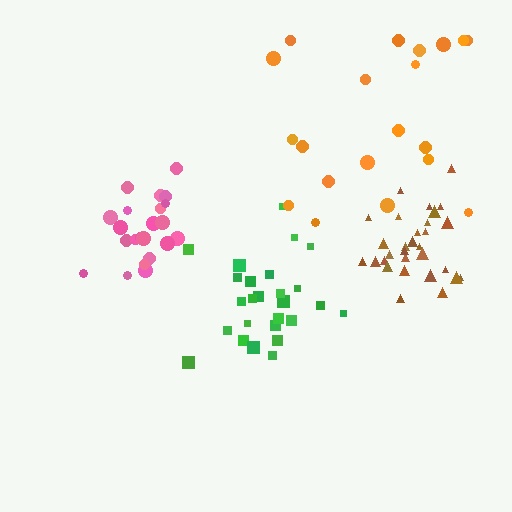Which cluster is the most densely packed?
Brown.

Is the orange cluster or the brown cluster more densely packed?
Brown.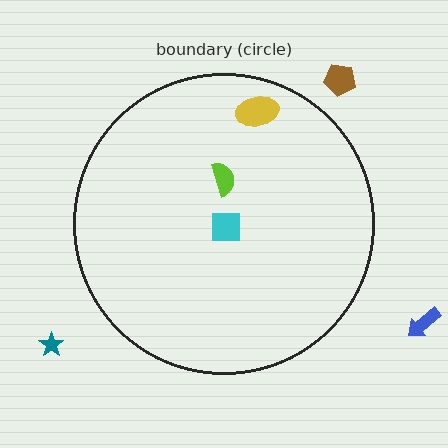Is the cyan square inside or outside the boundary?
Inside.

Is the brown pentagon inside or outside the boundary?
Outside.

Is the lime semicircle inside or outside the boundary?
Inside.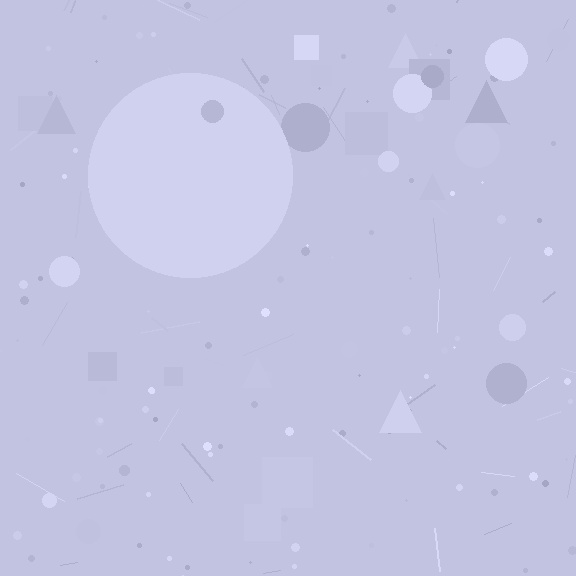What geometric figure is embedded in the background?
A circle is embedded in the background.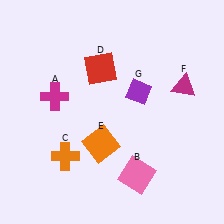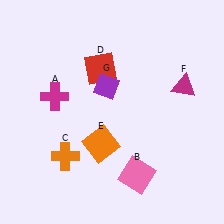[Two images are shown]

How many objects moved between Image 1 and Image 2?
1 object moved between the two images.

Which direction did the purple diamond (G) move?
The purple diamond (G) moved left.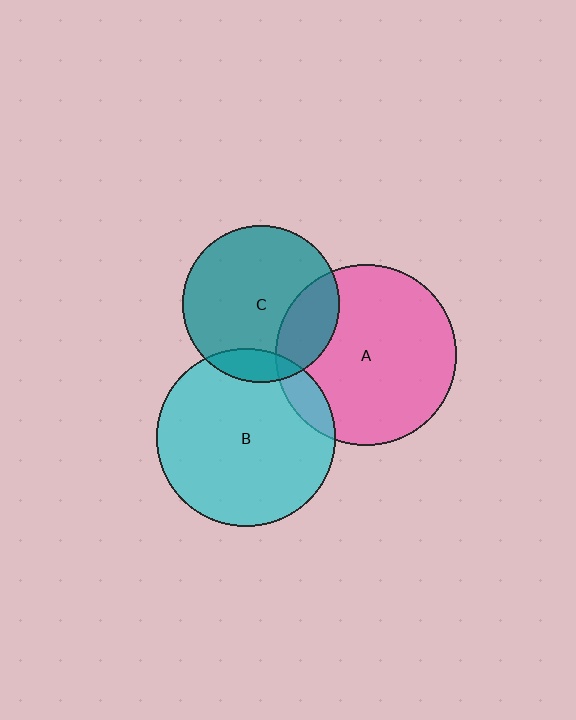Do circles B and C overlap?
Yes.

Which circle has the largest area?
Circle A (pink).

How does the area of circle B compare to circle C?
Approximately 1.3 times.